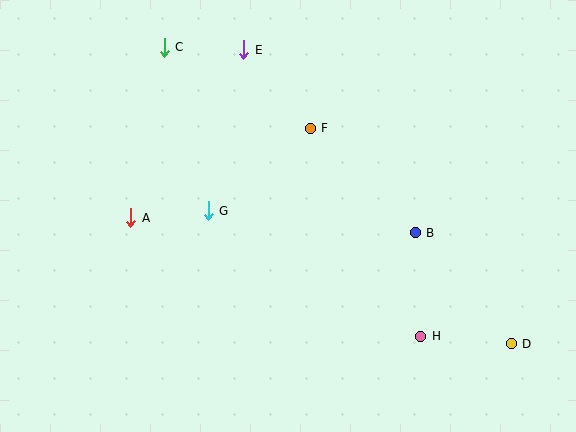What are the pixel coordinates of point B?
Point B is at (415, 233).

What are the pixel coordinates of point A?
Point A is at (131, 218).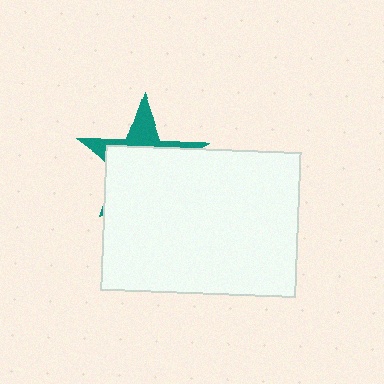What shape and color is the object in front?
The object in front is a white rectangle.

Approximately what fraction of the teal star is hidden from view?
Roughly 70% of the teal star is hidden behind the white rectangle.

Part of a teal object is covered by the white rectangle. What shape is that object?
It is a star.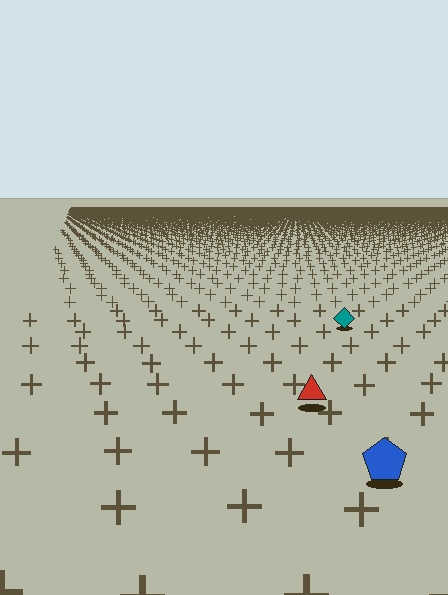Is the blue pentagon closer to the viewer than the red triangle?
Yes. The blue pentagon is closer — you can tell from the texture gradient: the ground texture is coarser near it.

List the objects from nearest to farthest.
From nearest to farthest: the blue pentagon, the red triangle, the teal diamond.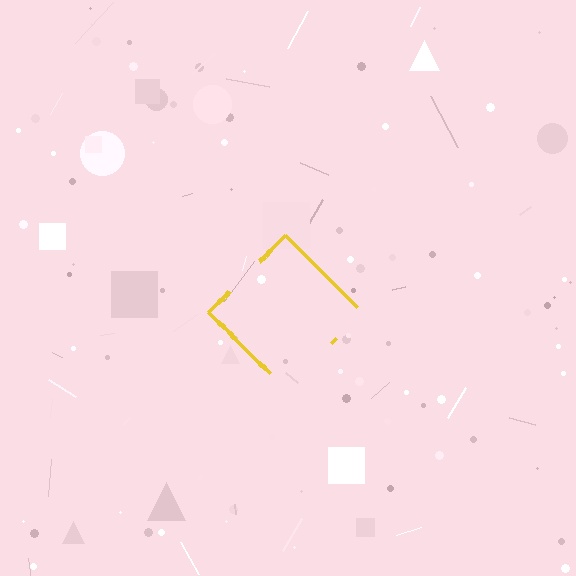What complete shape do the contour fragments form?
The contour fragments form a diamond.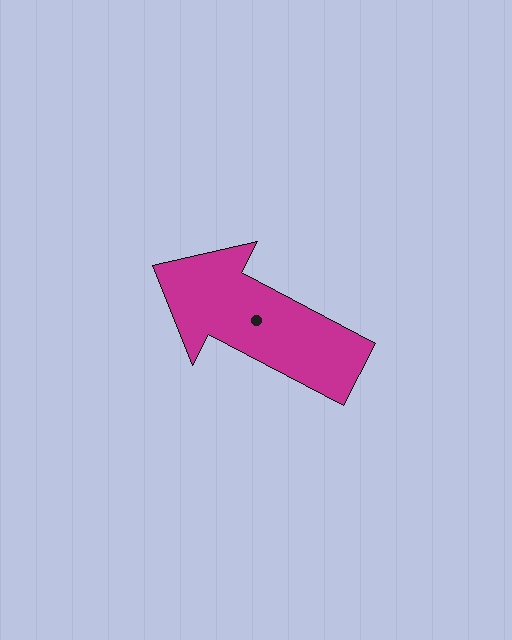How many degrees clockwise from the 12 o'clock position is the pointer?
Approximately 298 degrees.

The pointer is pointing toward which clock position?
Roughly 10 o'clock.